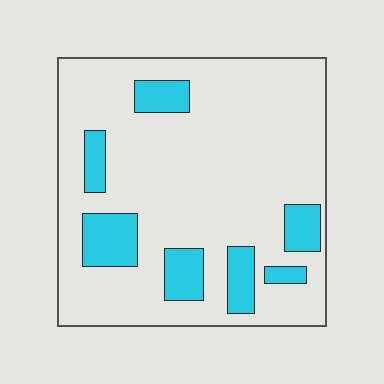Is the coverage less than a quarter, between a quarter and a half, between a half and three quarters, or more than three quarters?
Less than a quarter.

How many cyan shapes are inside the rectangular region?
7.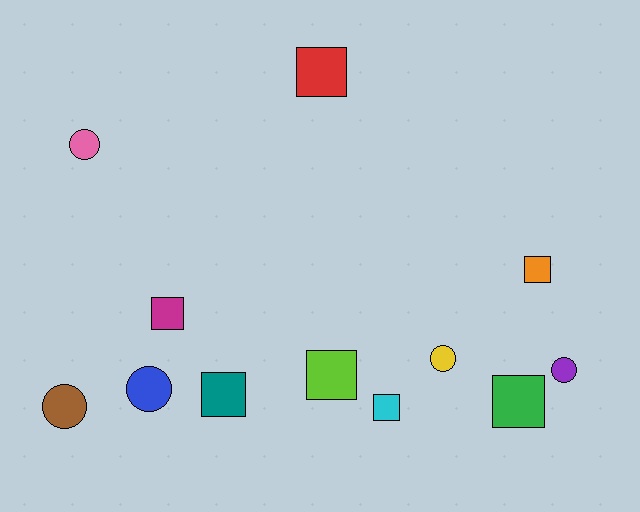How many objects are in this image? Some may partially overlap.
There are 12 objects.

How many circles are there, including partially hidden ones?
There are 5 circles.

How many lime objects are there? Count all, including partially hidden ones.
There is 1 lime object.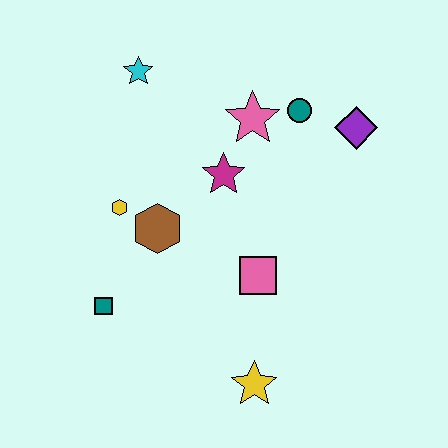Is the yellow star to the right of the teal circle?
No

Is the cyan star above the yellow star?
Yes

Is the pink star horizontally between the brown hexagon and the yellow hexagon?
No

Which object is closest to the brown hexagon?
The yellow hexagon is closest to the brown hexagon.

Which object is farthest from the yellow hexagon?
The purple diamond is farthest from the yellow hexagon.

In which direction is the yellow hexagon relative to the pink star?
The yellow hexagon is to the left of the pink star.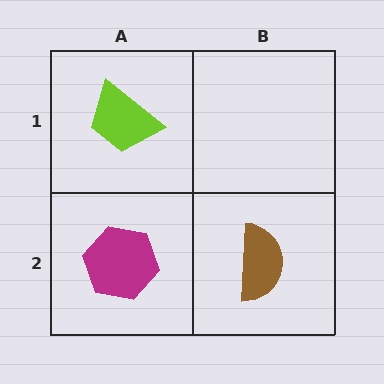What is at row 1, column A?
A lime trapezoid.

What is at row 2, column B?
A brown semicircle.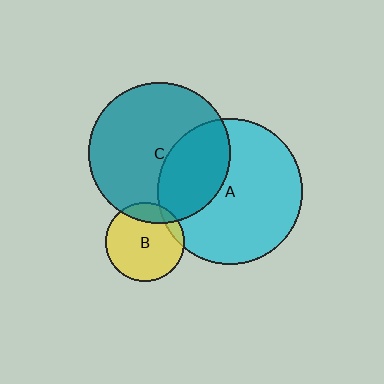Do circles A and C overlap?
Yes.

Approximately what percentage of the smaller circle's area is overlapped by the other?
Approximately 35%.